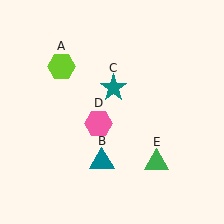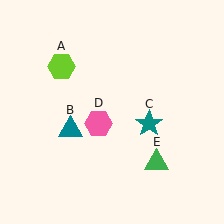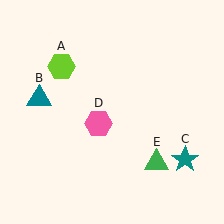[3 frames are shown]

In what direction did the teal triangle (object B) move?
The teal triangle (object B) moved up and to the left.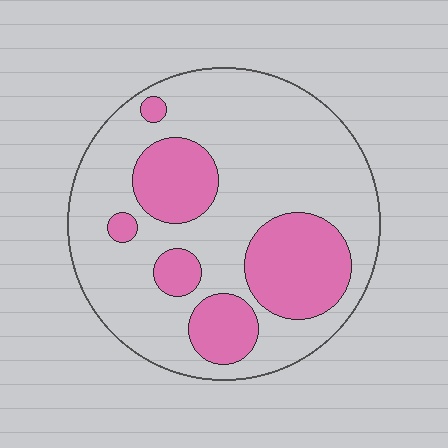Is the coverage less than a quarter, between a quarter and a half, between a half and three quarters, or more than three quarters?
Between a quarter and a half.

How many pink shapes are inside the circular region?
6.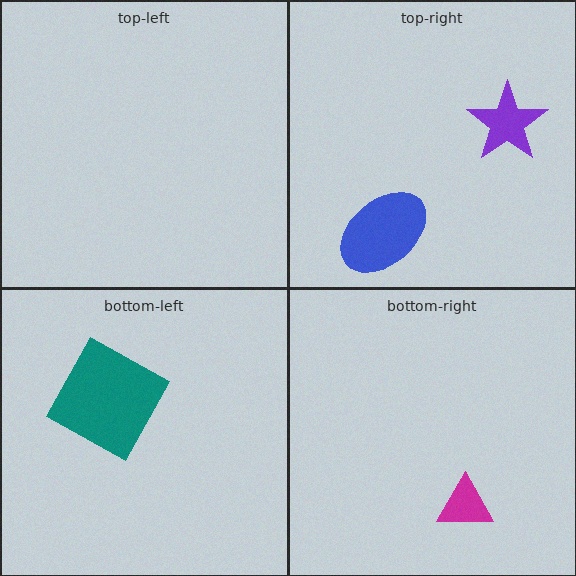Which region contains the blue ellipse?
The top-right region.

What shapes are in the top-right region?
The purple star, the blue ellipse.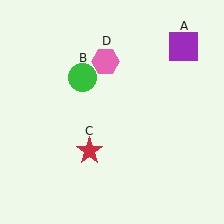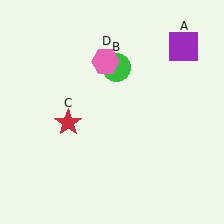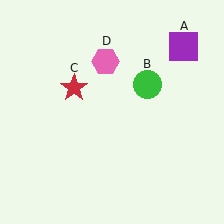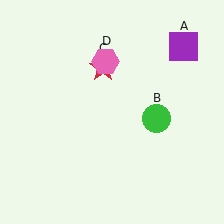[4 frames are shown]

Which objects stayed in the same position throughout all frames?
Purple square (object A) and pink hexagon (object D) remained stationary.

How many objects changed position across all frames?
2 objects changed position: green circle (object B), red star (object C).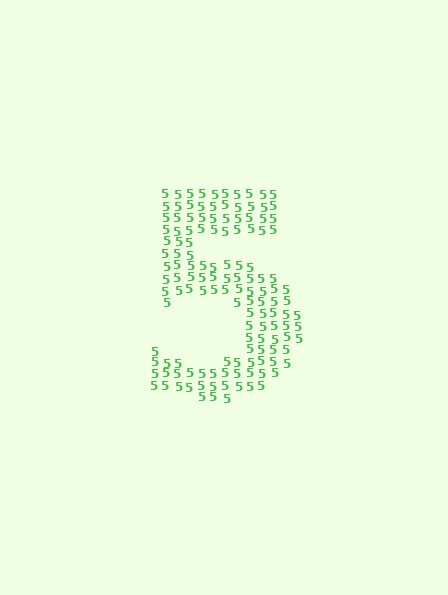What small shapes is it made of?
It is made of small digit 5's.